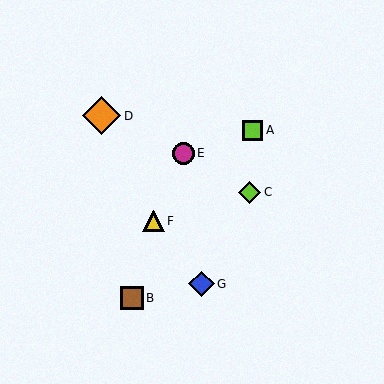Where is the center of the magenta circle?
The center of the magenta circle is at (183, 153).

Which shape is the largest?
The orange diamond (labeled D) is the largest.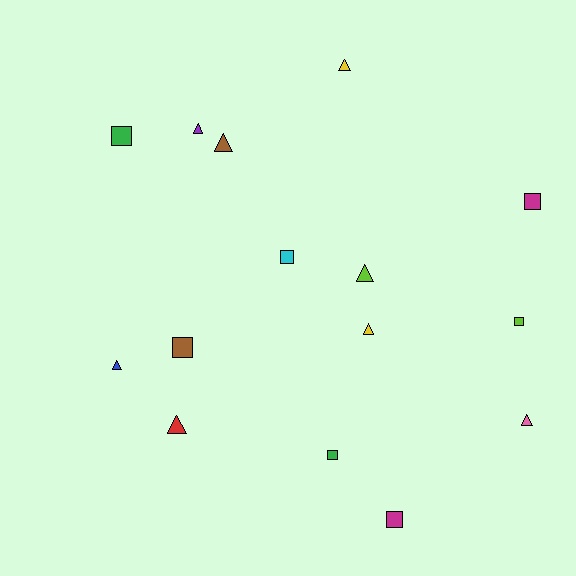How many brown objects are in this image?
There are 2 brown objects.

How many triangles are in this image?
There are 8 triangles.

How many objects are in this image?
There are 15 objects.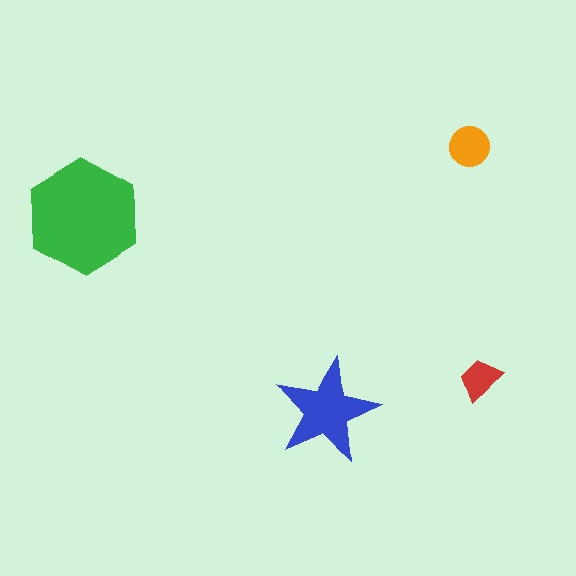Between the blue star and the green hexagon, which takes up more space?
The green hexagon.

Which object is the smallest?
The red trapezoid.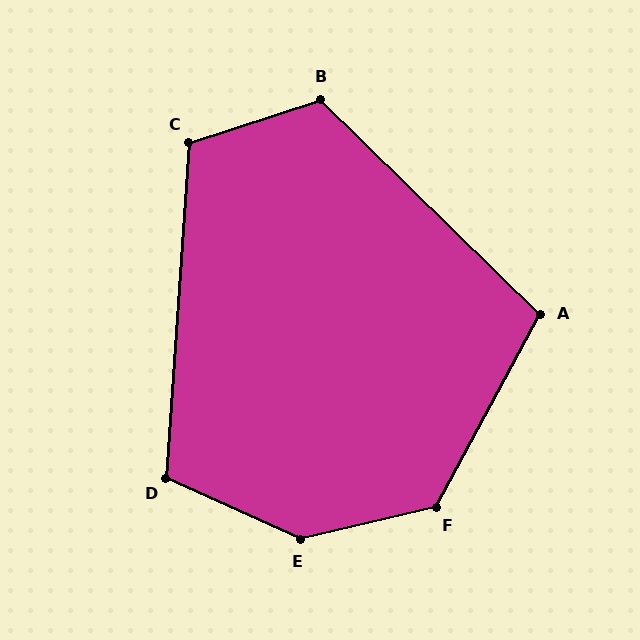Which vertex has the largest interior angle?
E, at approximately 142 degrees.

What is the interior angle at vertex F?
Approximately 132 degrees (obtuse).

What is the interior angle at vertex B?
Approximately 117 degrees (obtuse).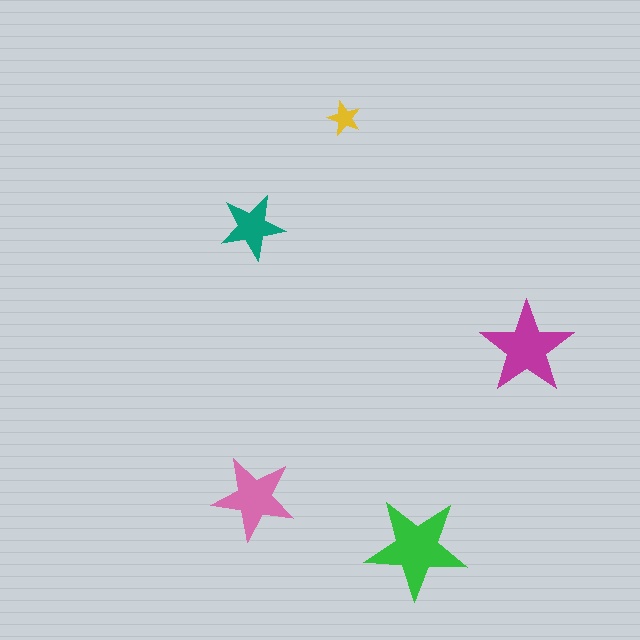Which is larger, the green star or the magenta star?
The green one.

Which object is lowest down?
The green star is bottommost.